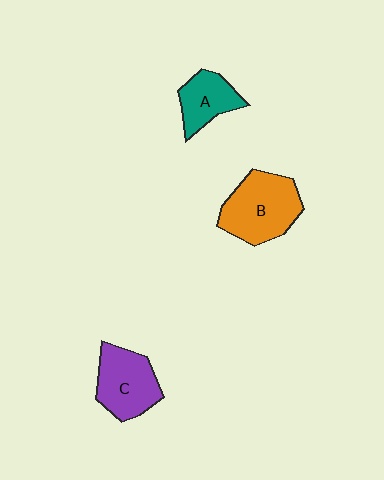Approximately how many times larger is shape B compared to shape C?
Approximately 1.2 times.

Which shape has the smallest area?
Shape A (teal).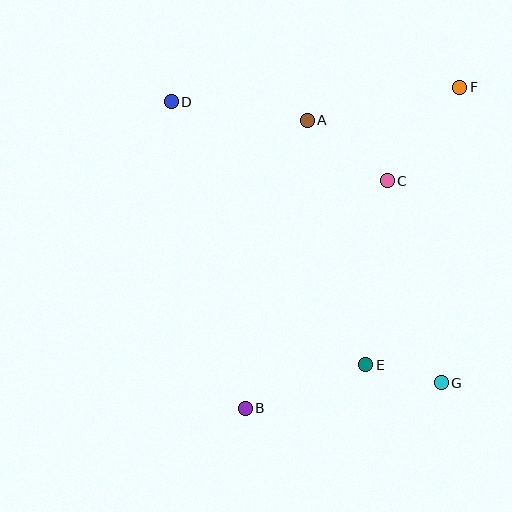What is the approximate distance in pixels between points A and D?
The distance between A and D is approximately 137 pixels.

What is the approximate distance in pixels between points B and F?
The distance between B and F is approximately 386 pixels.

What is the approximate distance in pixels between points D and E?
The distance between D and E is approximately 327 pixels.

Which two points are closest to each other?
Points E and G are closest to each other.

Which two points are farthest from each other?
Points D and G are farthest from each other.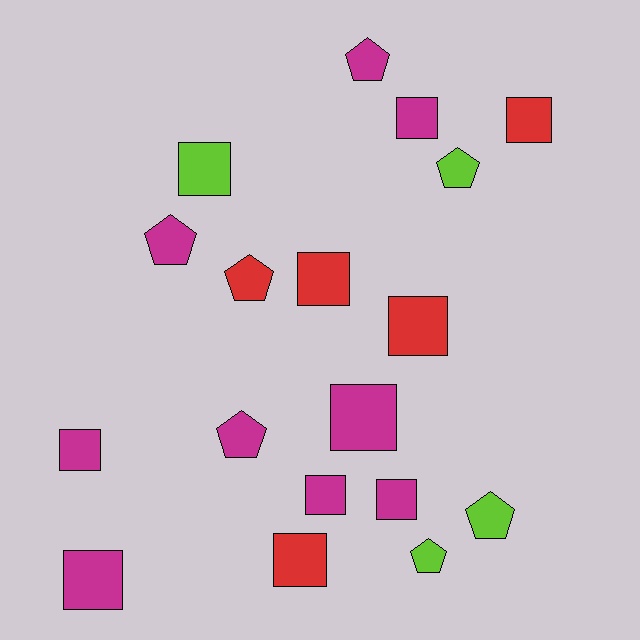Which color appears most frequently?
Magenta, with 9 objects.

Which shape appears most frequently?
Square, with 11 objects.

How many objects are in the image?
There are 18 objects.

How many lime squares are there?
There is 1 lime square.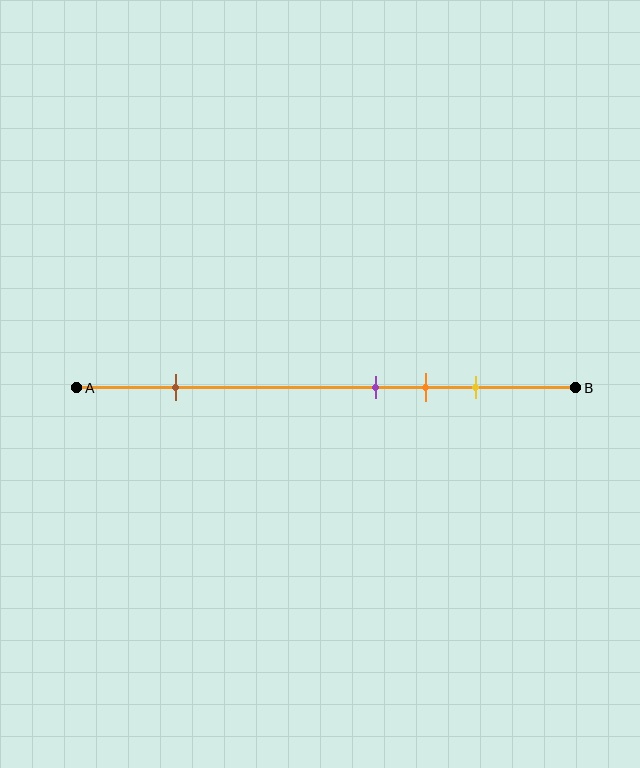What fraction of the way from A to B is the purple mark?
The purple mark is approximately 60% (0.6) of the way from A to B.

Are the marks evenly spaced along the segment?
No, the marks are not evenly spaced.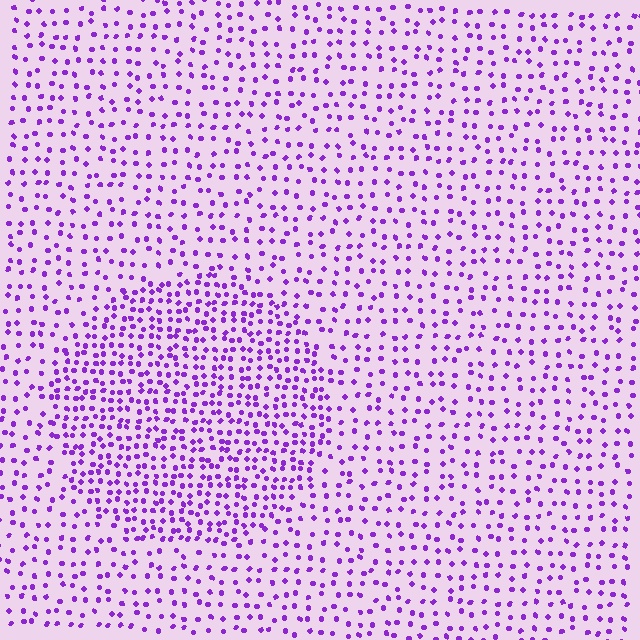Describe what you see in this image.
The image contains small purple elements arranged at two different densities. A circle-shaped region is visible where the elements are more densely packed than the surrounding area.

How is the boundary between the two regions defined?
The boundary is defined by a change in element density (approximately 1.9x ratio). All elements are the same color, size, and shape.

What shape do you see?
I see a circle.